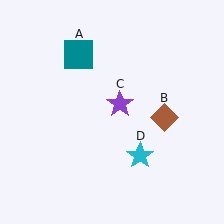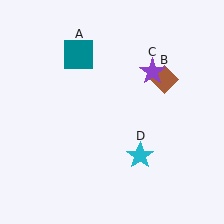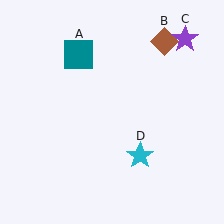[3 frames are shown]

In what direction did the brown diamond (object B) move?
The brown diamond (object B) moved up.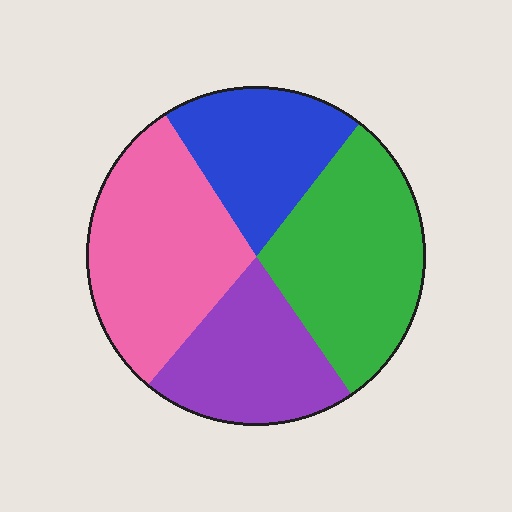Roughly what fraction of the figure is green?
Green covers roughly 30% of the figure.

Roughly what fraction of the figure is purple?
Purple covers roughly 20% of the figure.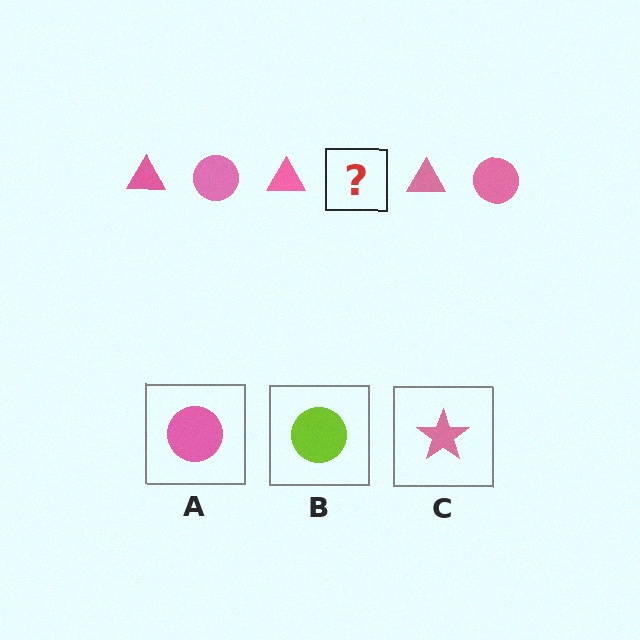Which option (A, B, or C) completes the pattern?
A.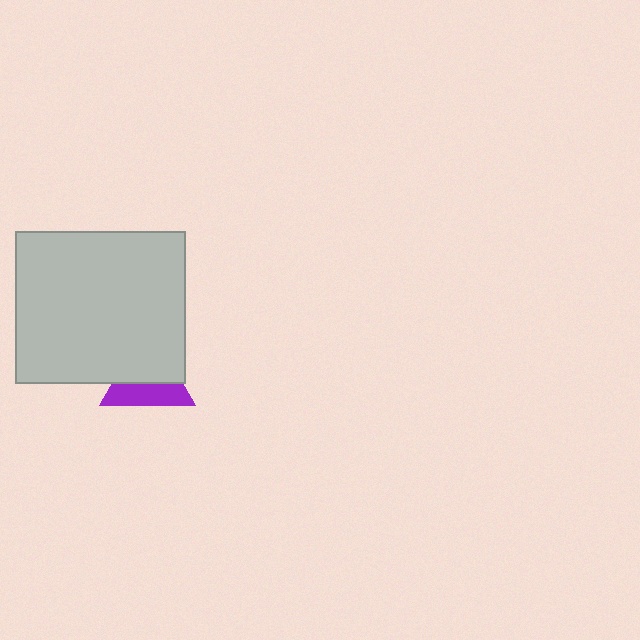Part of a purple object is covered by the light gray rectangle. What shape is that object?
It is a triangle.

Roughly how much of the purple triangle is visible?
About half of it is visible (roughly 45%).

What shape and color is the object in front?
The object in front is a light gray rectangle.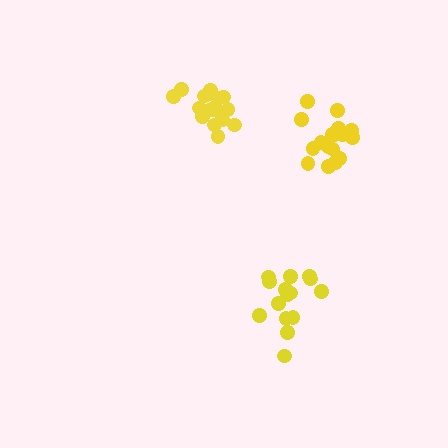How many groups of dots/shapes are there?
There are 3 groups.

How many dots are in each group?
Group 1: 16 dots, Group 2: 20 dots, Group 3: 16 dots (52 total).